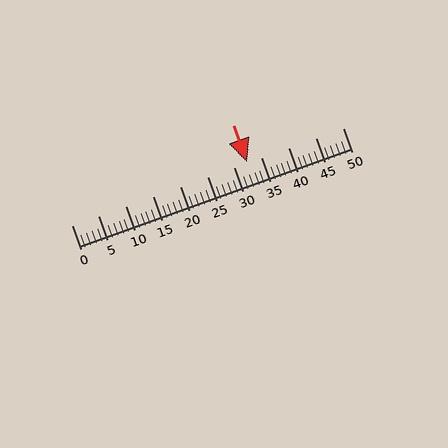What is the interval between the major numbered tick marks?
The major tick marks are spaced 5 units apart.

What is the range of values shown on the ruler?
The ruler shows values from 0 to 50.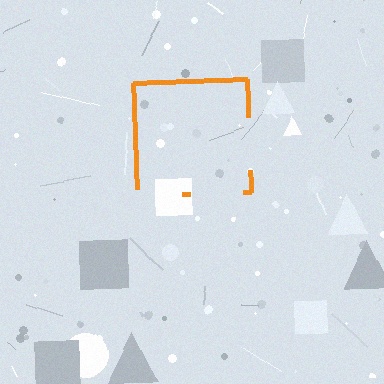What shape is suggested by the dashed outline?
The dashed outline suggests a square.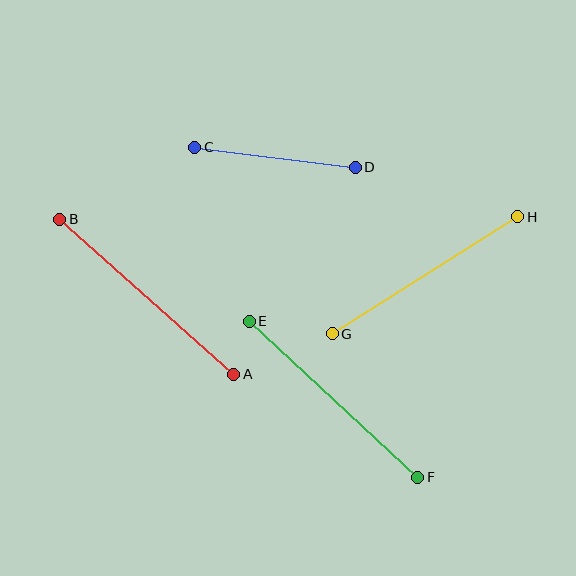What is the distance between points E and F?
The distance is approximately 230 pixels.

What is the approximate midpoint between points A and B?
The midpoint is at approximately (147, 297) pixels.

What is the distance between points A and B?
The distance is approximately 233 pixels.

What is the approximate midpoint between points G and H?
The midpoint is at approximately (425, 275) pixels.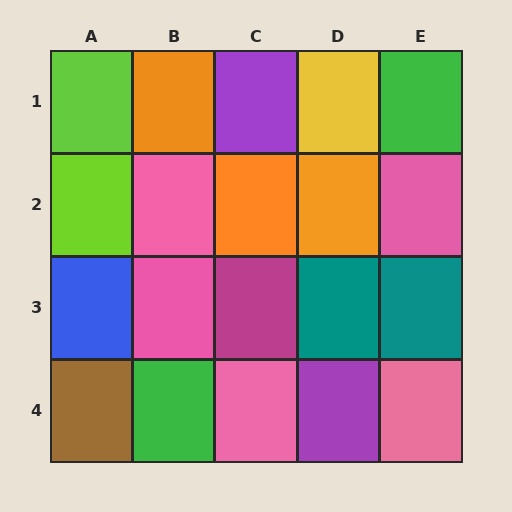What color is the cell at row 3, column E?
Teal.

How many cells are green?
2 cells are green.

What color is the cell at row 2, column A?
Lime.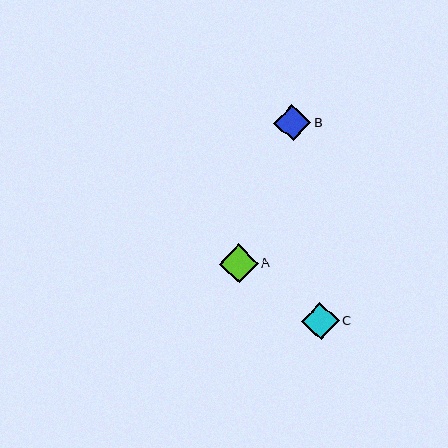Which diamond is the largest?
Diamond A is the largest with a size of approximately 39 pixels.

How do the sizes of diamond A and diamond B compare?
Diamond A and diamond B are approximately the same size.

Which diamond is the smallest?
Diamond B is the smallest with a size of approximately 37 pixels.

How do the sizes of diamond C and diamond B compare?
Diamond C and diamond B are approximately the same size.